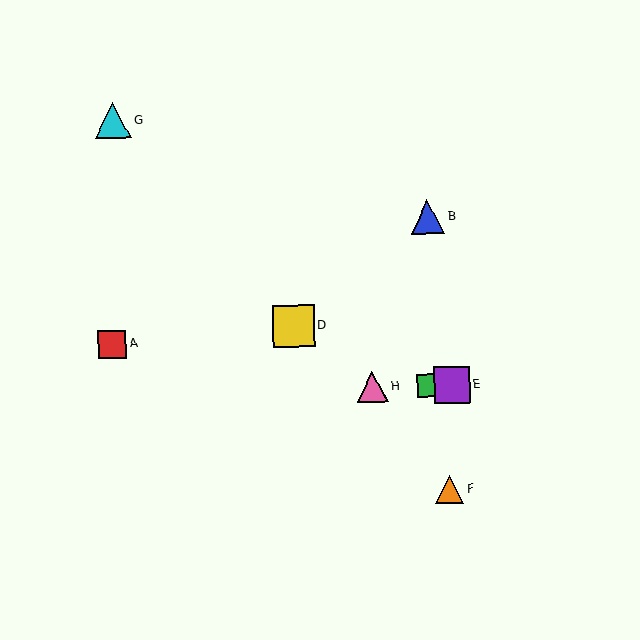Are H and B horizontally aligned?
No, H is at y≈387 and B is at y≈217.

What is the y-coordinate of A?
Object A is at y≈344.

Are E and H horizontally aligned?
Yes, both are at y≈385.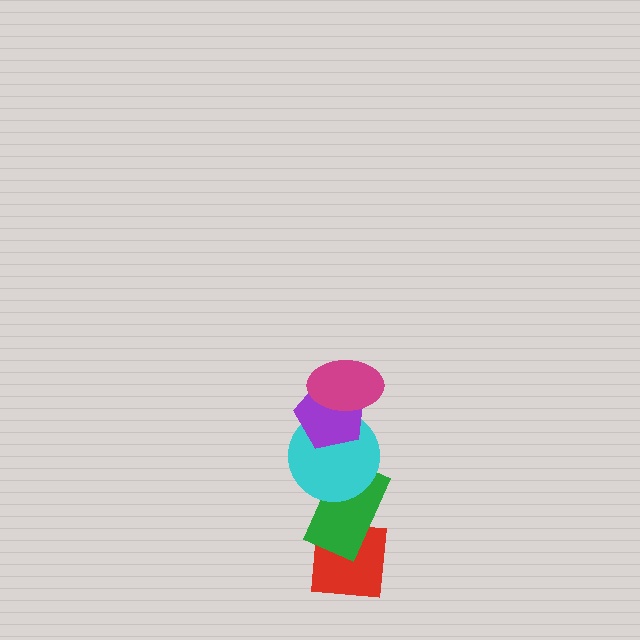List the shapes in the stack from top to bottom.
From top to bottom: the magenta ellipse, the purple pentagon, the cyan circle, the green rectangle, the red square.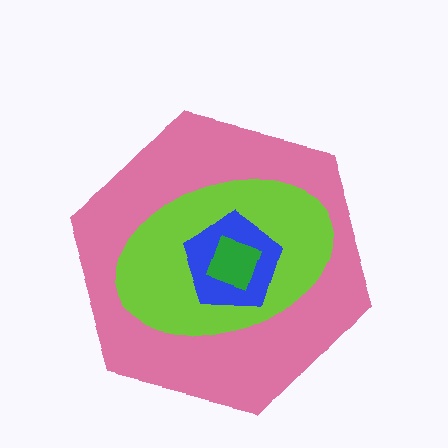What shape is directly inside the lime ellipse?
The blue pentagon.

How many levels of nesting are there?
4.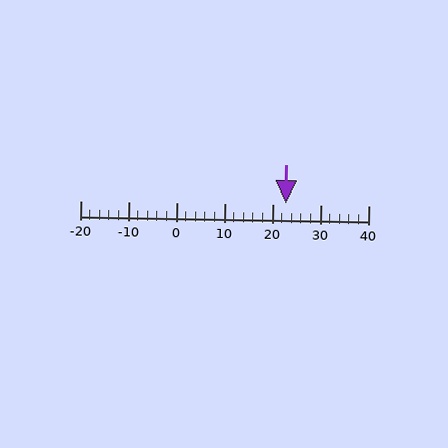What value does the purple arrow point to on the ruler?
The purple arrow points to approximately 23.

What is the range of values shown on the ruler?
The ruler shows values from -20 to 40.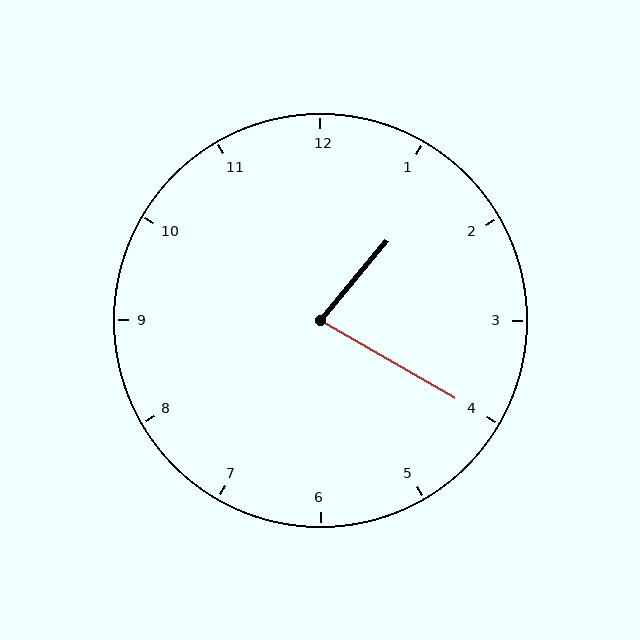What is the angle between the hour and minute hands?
Approximately 80 degrees.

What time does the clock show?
1:20.